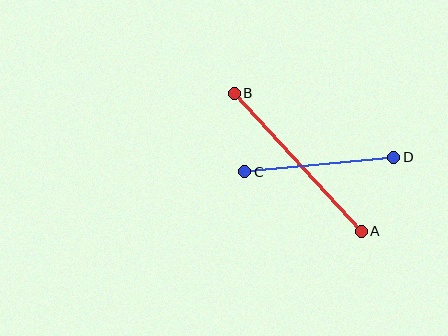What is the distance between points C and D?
The distance is approximately 150 pixels.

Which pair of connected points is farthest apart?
Points A and B are farthest apart.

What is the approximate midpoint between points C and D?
The midpoint is at approximately (319, 164) pixels.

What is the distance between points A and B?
The distance is approximately 188 pixels.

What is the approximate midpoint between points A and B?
The midpoint is at approximately (298, 162) pixels.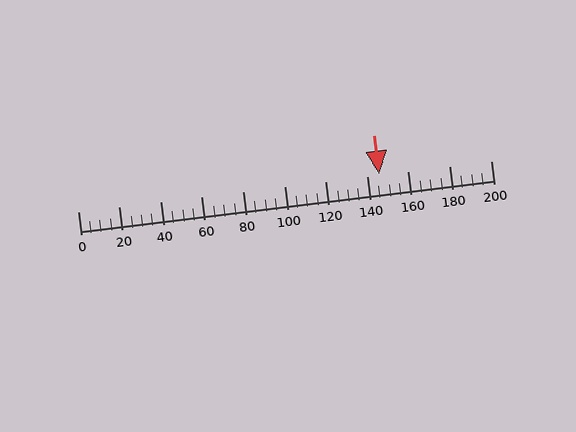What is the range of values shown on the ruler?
The ruler shows values from 0 to 200.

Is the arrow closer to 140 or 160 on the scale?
The arrow is closer to 140.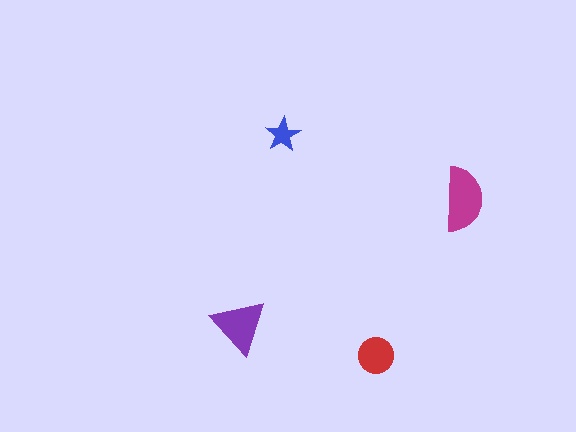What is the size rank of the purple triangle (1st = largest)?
2nd.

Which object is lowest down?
The red circle is bottommost.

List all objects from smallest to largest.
The blue star, the red circle, the purple triangle, the magenta semicircle.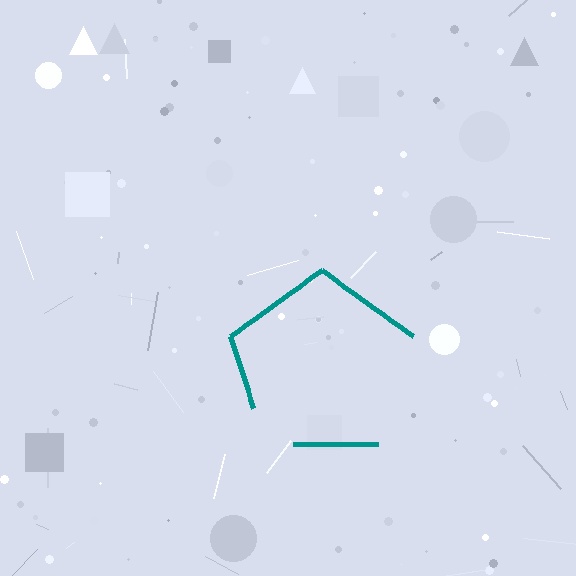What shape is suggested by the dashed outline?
The dashed outline suggests a pentagon.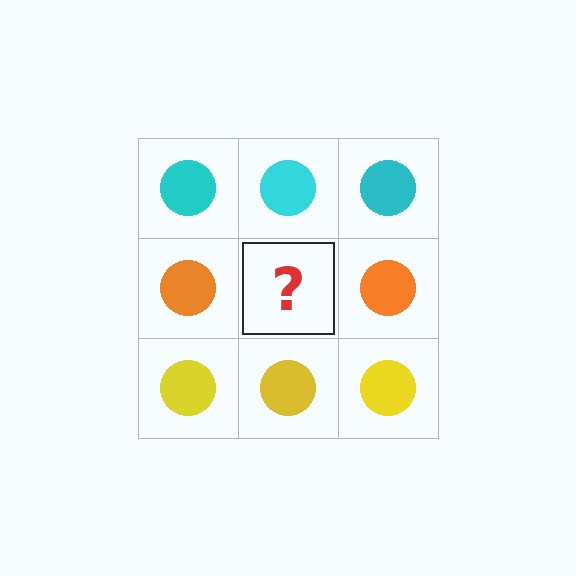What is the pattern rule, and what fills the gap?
The rule is that each row has a consistent color. The gap should be filled with an orange circle.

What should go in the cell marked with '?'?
The missing cell should contain an orange circle.